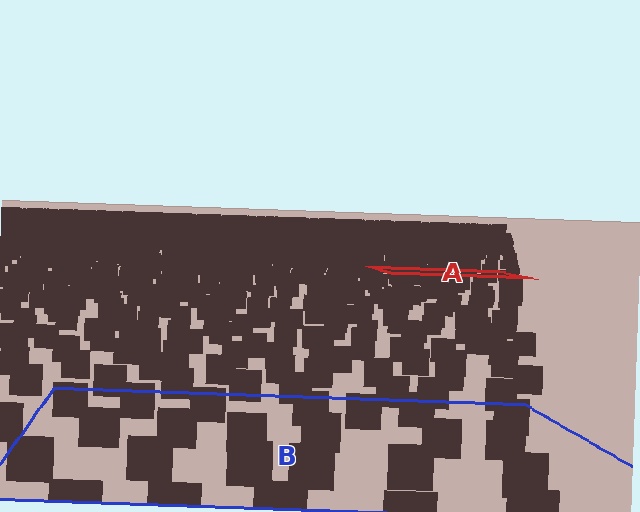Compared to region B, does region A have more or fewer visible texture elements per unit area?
Region A has more texture elements per unit area — they are packed more densely because it is farther away.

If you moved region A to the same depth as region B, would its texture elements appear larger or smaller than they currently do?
They would appear larger. At a closer depth, the same texture elements are projected at a bigger on-screen size.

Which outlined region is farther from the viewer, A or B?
Region A is farther from the viewer — the texture elements inside it appear smaller and more densely packed.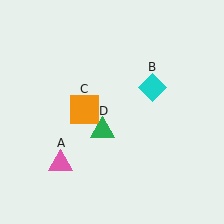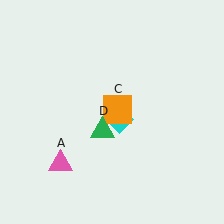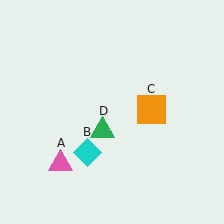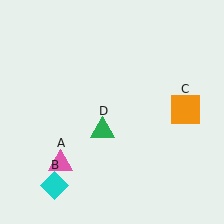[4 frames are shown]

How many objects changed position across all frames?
2 objects changed position: cyan diamond (object B), orange square (object C).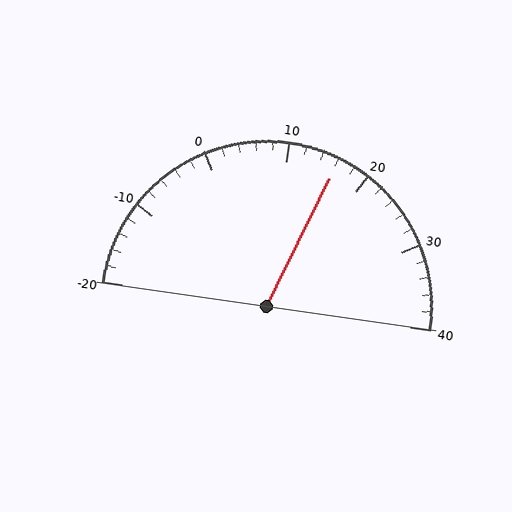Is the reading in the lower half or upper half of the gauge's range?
The reading is in the upper half of the range (-20 to 40).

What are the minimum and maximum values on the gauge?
The gauge ranges from -20 to 40.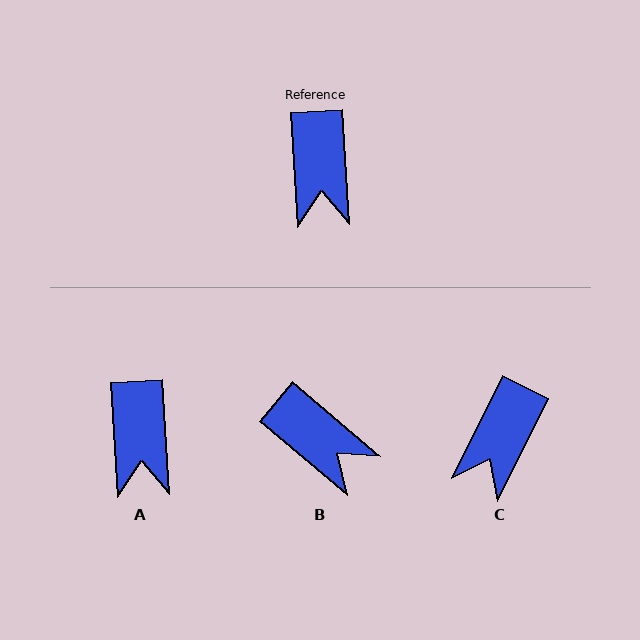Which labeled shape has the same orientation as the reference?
A.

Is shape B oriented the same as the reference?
No, it is off by about 47 degrees.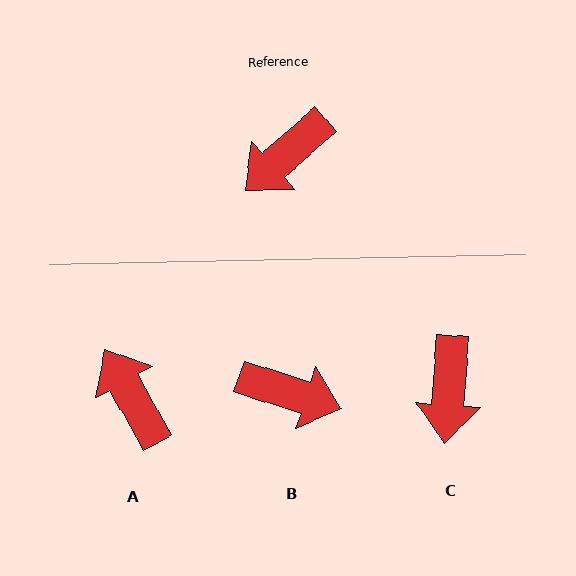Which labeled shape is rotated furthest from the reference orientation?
B, about 121 degrees away.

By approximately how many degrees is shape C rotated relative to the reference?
Approximately 44 degrees counter-clockwise.